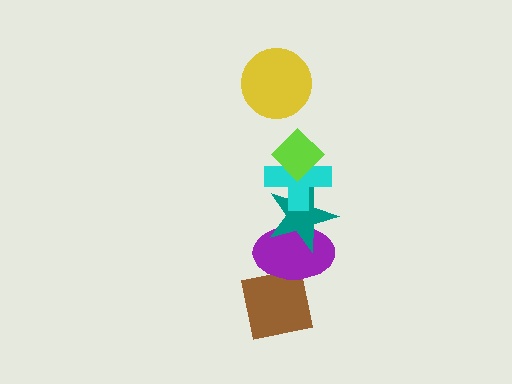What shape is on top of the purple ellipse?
The teal star is on top of the purple ellipse.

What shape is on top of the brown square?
The purple ellipse is on top of the brown square.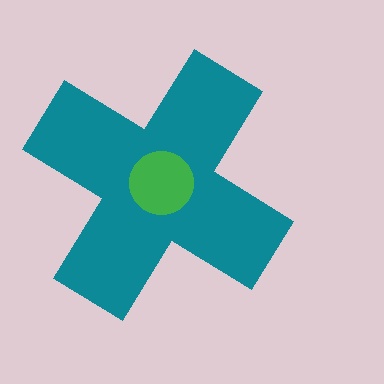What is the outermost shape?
The teal cross.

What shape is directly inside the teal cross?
The green circle.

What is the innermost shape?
The green circle.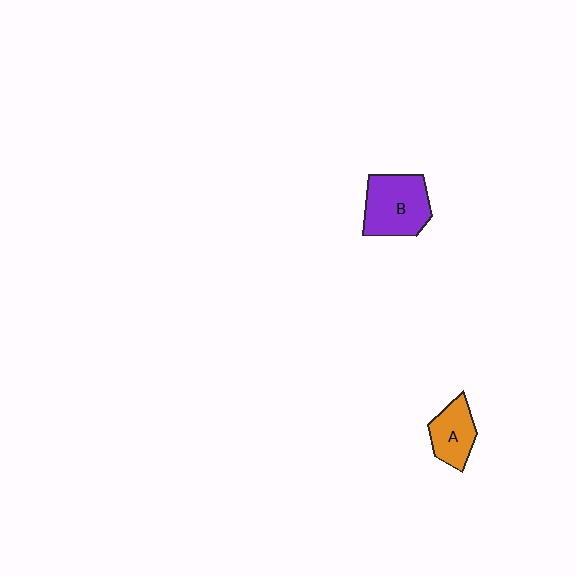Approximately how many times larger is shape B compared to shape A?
Approximately 1.6 times.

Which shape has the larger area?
Shape B (purple).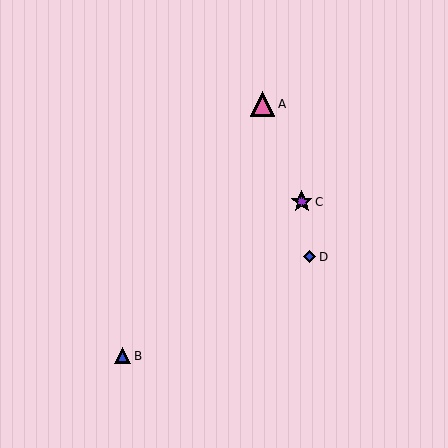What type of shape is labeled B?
Shape B is a blue triangle.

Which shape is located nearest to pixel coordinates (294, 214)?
The purple star (labeled C) at (302, 202) is nearest to that location.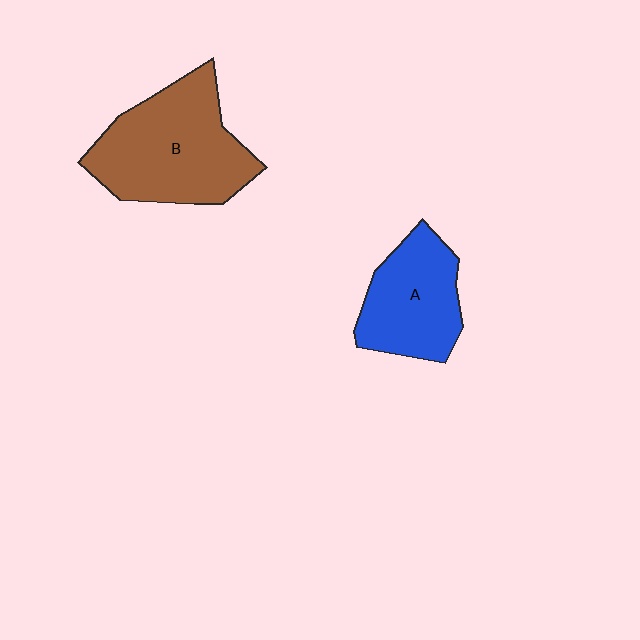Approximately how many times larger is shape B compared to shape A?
Approximately 1.5 times.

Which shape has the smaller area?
Shape A (blue).